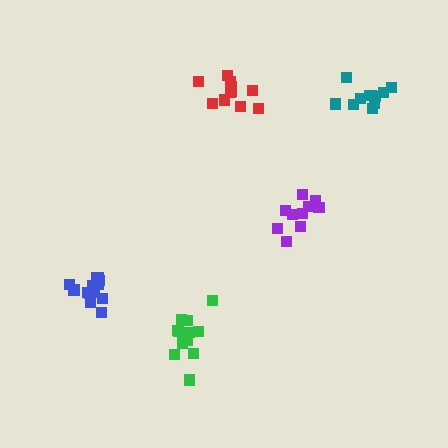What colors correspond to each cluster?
The clusters are colored: purple, red, blue, green, teal.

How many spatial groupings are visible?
There are 5 spatial groupings.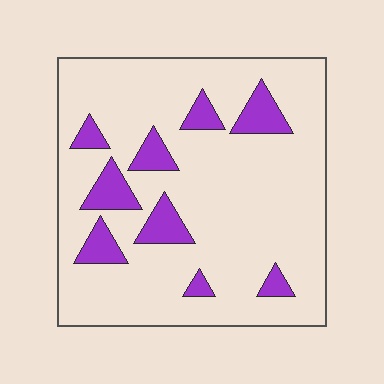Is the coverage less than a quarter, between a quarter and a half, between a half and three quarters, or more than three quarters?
Less than a quarter.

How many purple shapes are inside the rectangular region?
9.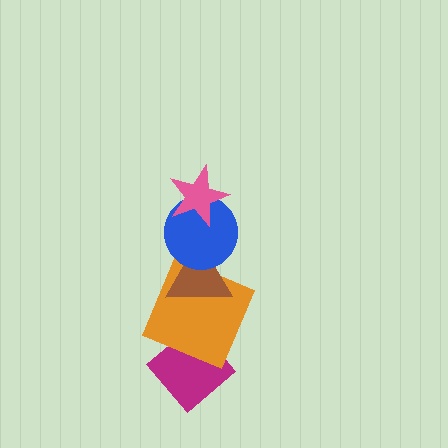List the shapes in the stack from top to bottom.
From top to bottom: the pink star, the blue circle, the brown triangle, the orange square, the magenta diamond.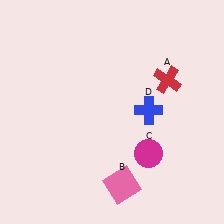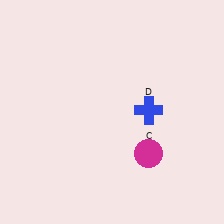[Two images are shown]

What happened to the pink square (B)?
The pink square (B) was removed in Image 2. It was in the bottom-right area of Image 1.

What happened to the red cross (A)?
The red cross (A) was removed in Image 2. It was in the top-right area of Image 1.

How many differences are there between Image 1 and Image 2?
There are 2 differences between the two images.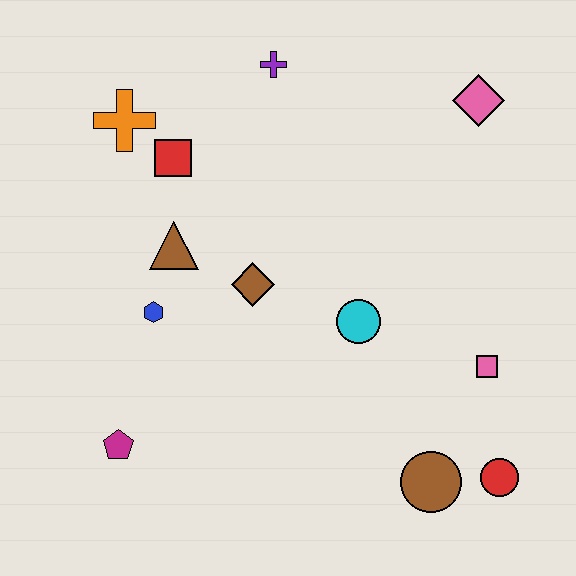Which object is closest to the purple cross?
The red square is closest to the purple cross.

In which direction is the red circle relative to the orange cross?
The red circle is to the right of the orange cross.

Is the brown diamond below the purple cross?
Yes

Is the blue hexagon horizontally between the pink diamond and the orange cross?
Yes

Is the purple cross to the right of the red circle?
No